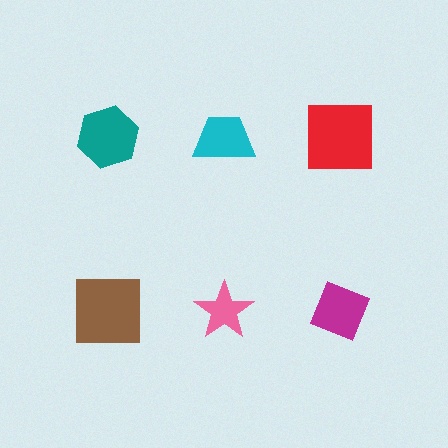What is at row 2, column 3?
A magenta diamond.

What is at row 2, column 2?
A pink star.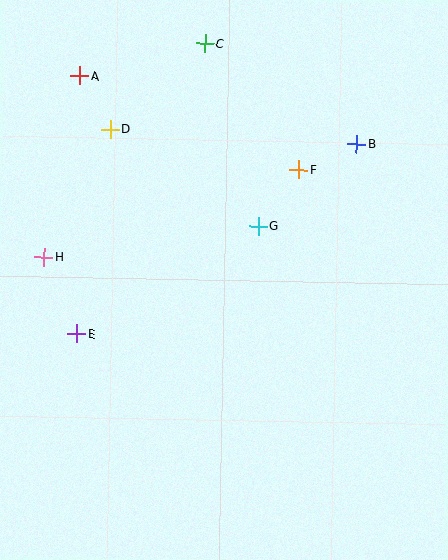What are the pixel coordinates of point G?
Point G is at (259, 226).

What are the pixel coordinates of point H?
Point H is at (44, 257).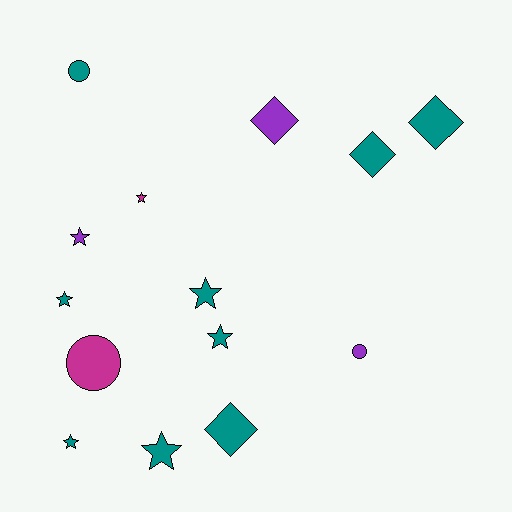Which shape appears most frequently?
Star, with 7 objects.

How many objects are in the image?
There are 14 objects.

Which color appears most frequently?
Teal, with 9 objects.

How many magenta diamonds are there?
There are no magenta diamonds.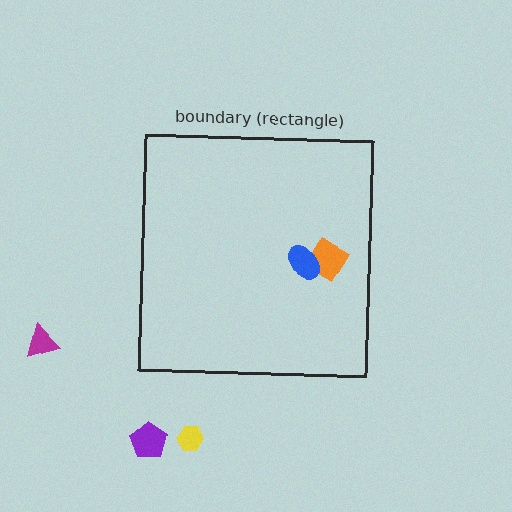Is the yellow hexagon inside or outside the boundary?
Outside.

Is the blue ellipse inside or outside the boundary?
Inside.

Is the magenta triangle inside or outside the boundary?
Outside.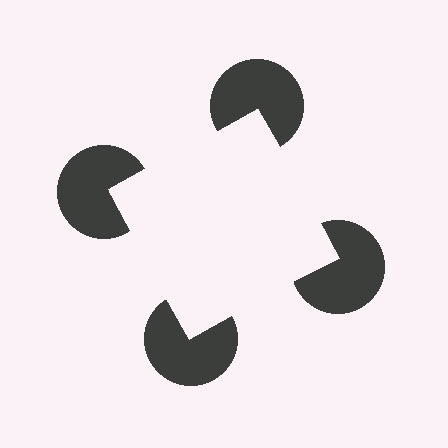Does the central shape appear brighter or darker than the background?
It typically appears slightly brighter than the background, even though no actual brightness change is drawn.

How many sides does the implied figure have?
4 sides.